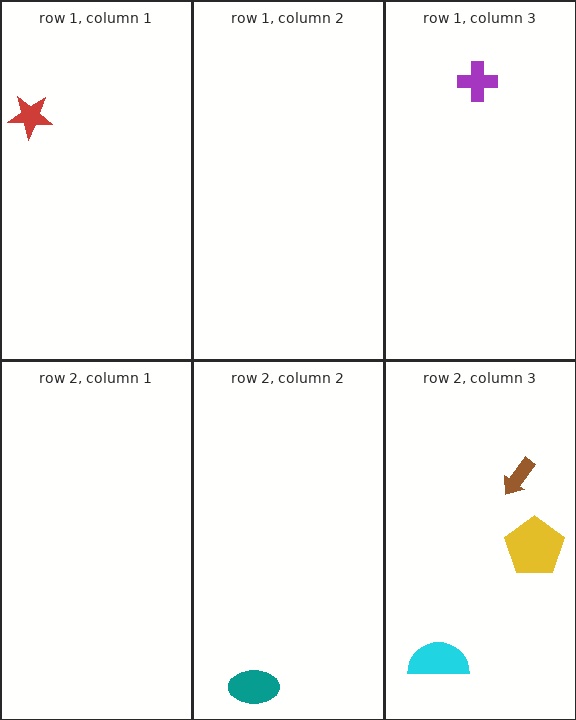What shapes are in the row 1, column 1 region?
The red star.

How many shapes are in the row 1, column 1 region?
1.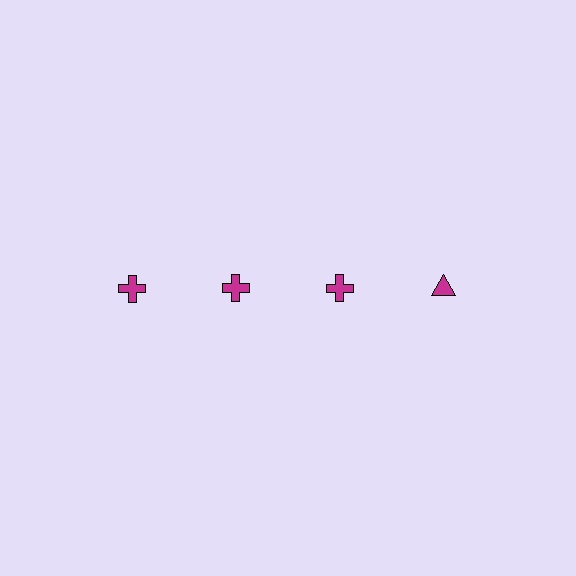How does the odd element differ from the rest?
It has a different shape: triangle instead of cross.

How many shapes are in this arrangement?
There are 4 shapes arranged in a grid pattern.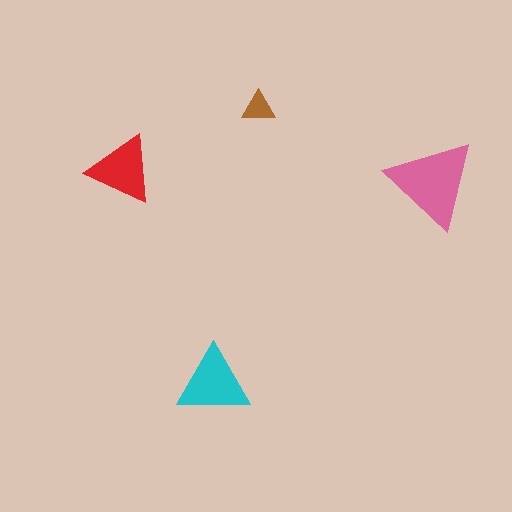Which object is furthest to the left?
The red triangle is leftmost.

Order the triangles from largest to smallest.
the pink one, the cyan one, the red one, the brown one.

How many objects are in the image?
There are 4 objects in the image.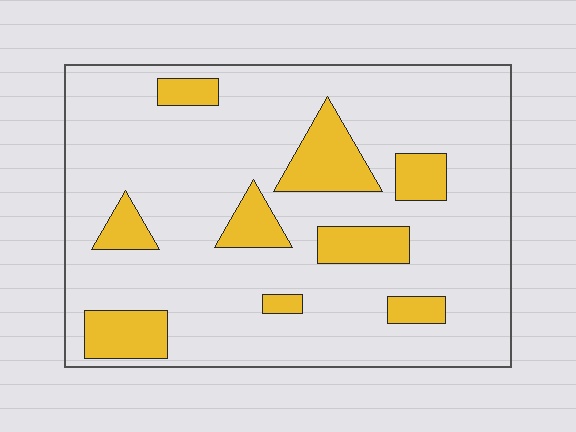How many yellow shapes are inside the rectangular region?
9.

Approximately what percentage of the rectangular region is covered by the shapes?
Approximately 20%.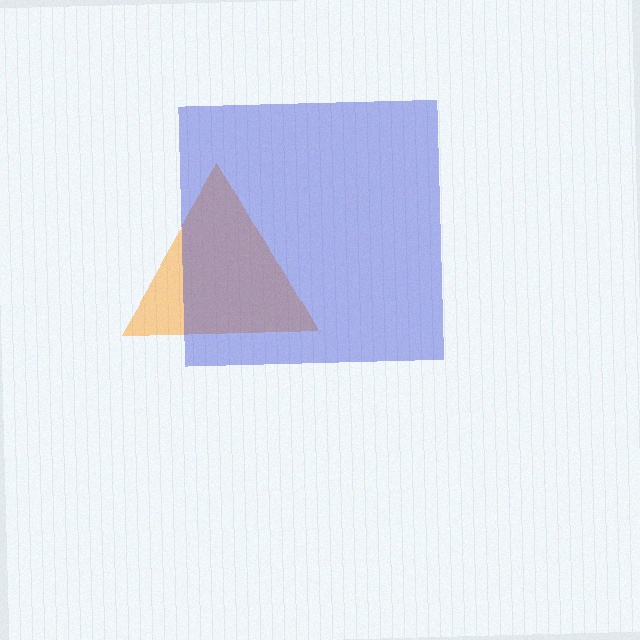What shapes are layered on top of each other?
The layered shapes are: an orange triangle, a blue square.